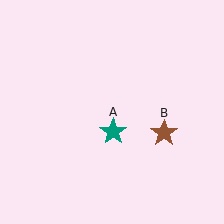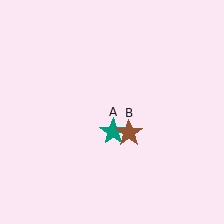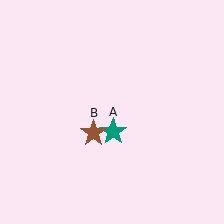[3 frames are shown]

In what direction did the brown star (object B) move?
The brown star (object B) moved left.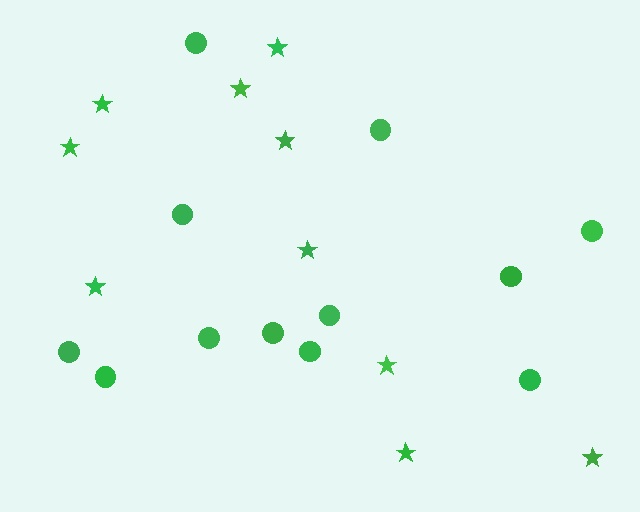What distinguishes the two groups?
There are 2 groups: one group of stars (10) and one group of circles (12).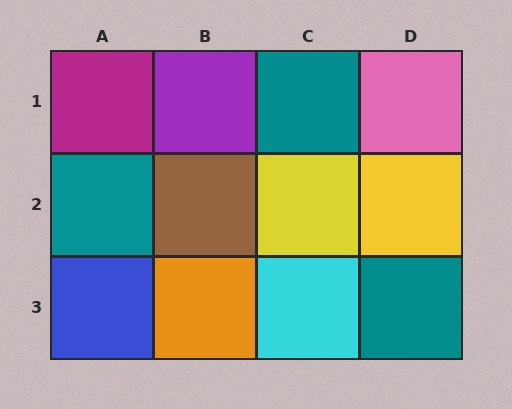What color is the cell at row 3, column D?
Teal.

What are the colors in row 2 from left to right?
Teal, brown, yellow, yellow.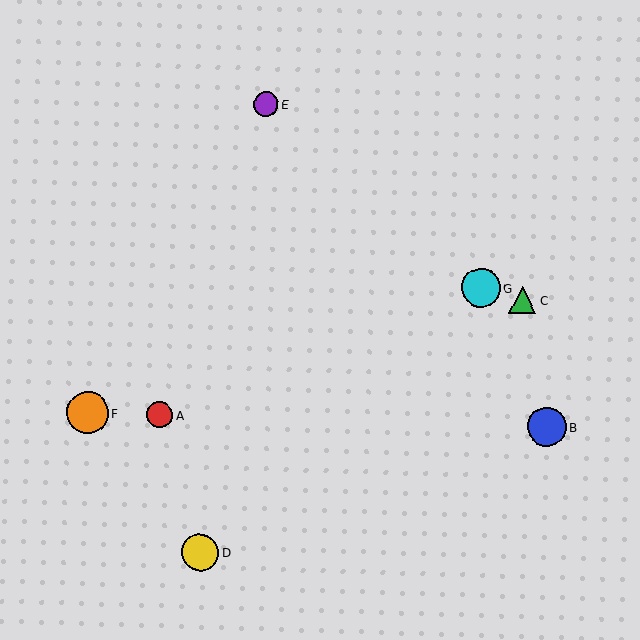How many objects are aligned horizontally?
3 objects (A, B, F) are aligned horizontally.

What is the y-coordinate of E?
Object E is at y≈104.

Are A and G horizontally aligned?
No, A is at y≈415 and G is at y≈287.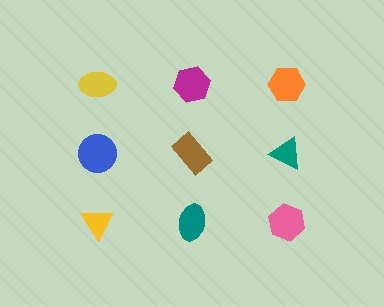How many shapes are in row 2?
3 shapes.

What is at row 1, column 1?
A yellow ellipse.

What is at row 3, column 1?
A yellow triangle.